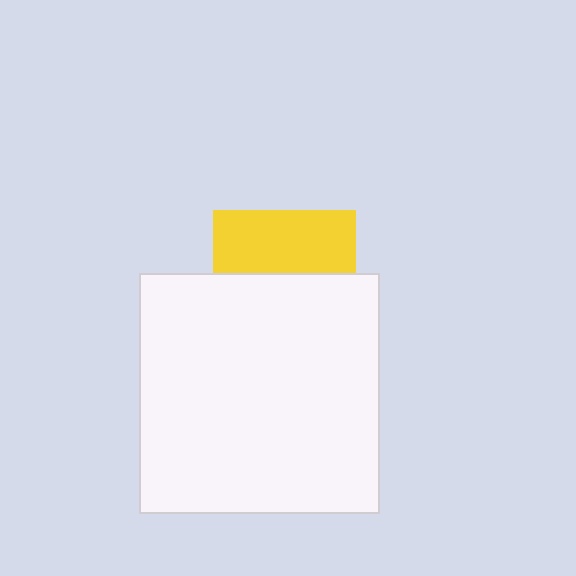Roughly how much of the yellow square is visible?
About half of it is visible (roughly 45%).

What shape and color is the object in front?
The object in front is a white square.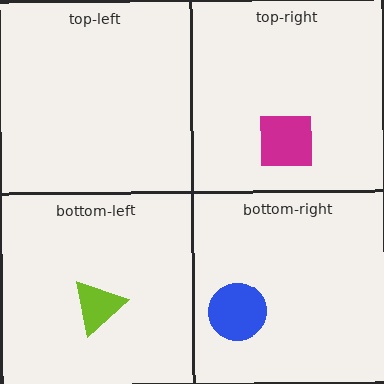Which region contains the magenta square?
The top-right region.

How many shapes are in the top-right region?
1.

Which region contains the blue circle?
The bottom-right region.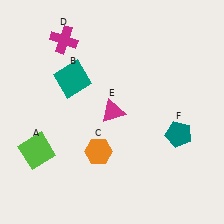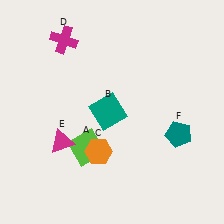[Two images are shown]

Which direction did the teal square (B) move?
The teal square (B) moved right.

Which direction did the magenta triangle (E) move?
The magenta triangle (E) moved left.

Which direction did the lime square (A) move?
The lime square (A) moved right.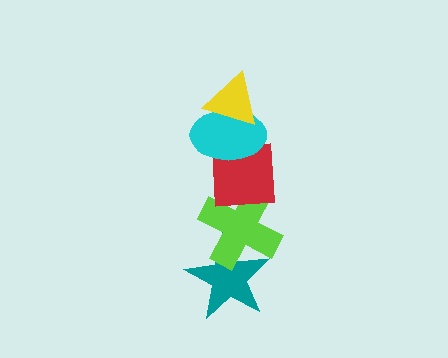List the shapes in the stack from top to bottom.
From top to bottom: the yellow triangle, the cyan ellipse, the red square, the lime cross, the teal star.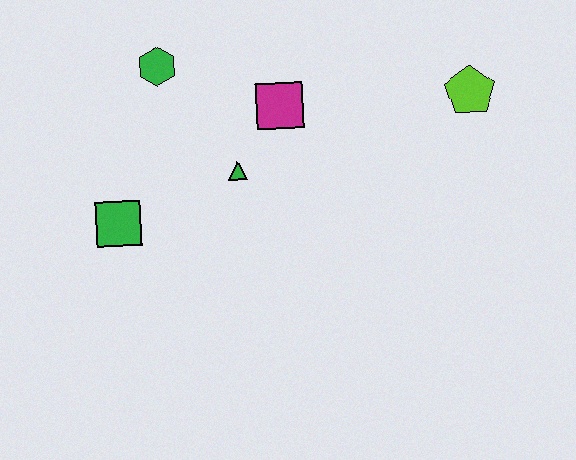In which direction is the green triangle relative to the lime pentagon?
The green triangle is to the left of the lime pentagon.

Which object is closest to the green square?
The green triangle is closest to the green square.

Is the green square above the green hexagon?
No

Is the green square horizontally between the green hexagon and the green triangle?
No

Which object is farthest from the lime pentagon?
The green square is farthest from the lime pentagon.